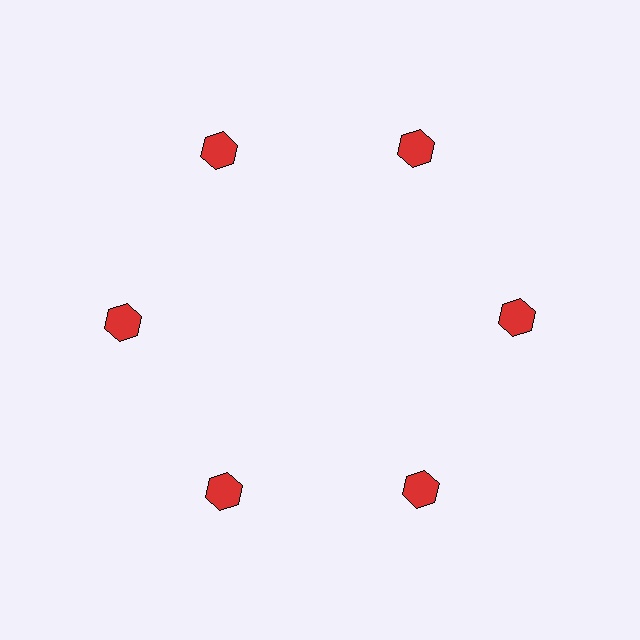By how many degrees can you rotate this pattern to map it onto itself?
The pattern maps onto itself every 60 degrees of rotation.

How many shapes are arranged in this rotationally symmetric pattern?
There are 6 shapes, arranged in 6 groups of 1.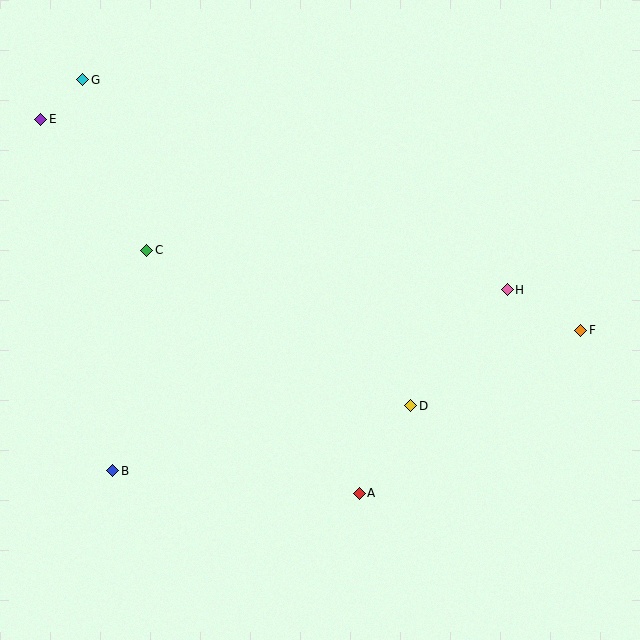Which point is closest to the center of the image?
Point D at (411, 406) is closest to the center.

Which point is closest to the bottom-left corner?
Point B is closest to the bottom-left corner.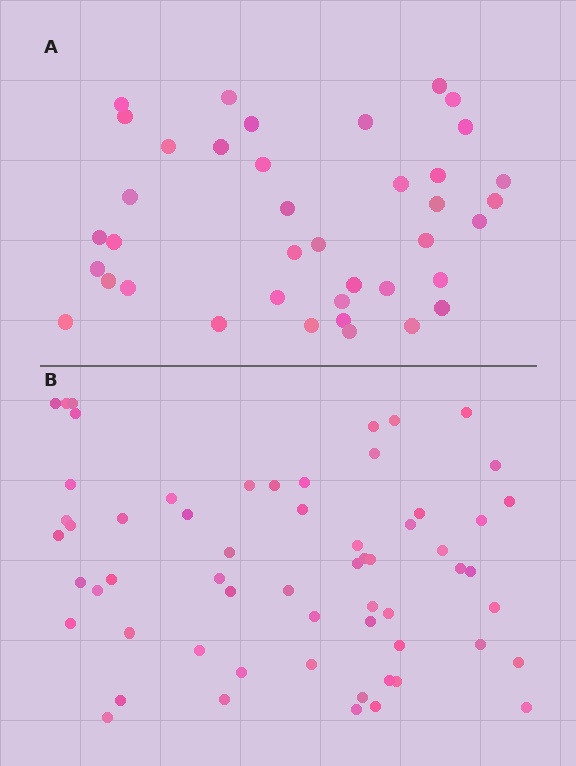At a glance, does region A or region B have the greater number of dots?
Region B (the bottom region) has more dots.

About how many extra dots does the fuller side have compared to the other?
Region B has approximately 20 more dots than region A.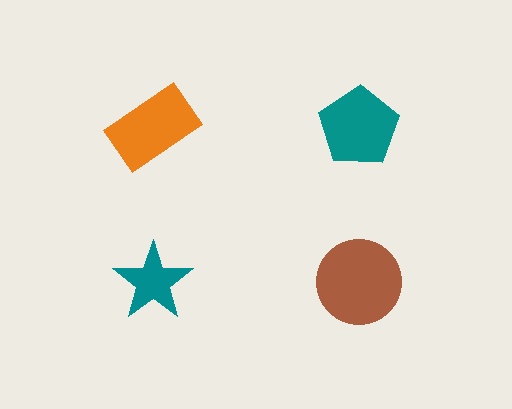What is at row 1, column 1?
An orange rectangle.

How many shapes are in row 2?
2 shapes.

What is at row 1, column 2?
A teal pentagon.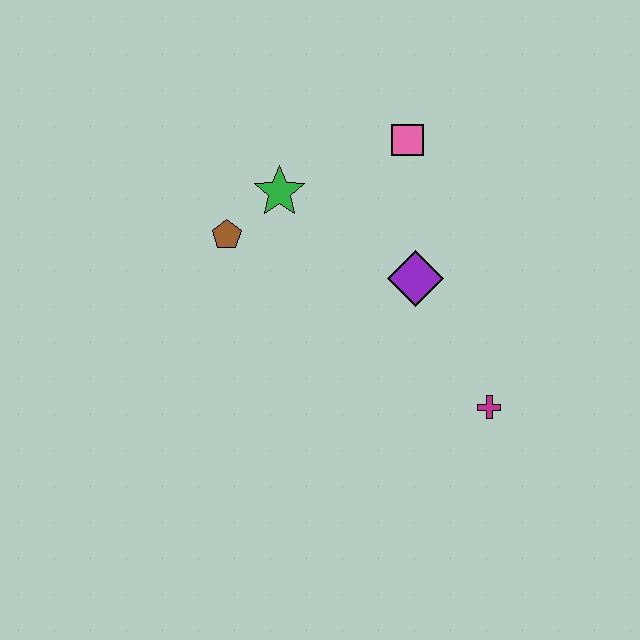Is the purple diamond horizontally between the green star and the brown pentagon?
No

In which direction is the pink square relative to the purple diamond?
The pink square is above the purple diamond.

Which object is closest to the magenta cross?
The purple diamond is closest to the magenta cross.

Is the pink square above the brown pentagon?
Yes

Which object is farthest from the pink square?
The magenta cross is farthest from the pink square.